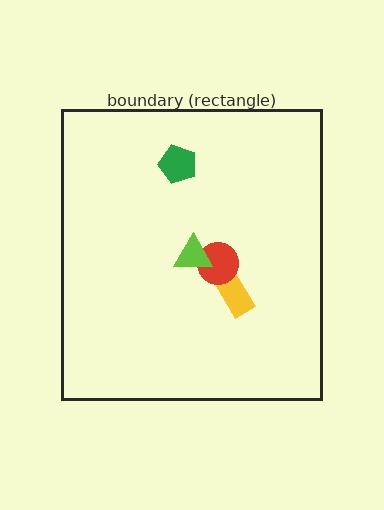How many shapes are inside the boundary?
4 inside, 0 outside.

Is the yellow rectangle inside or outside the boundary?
Inside.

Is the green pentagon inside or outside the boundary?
Inside.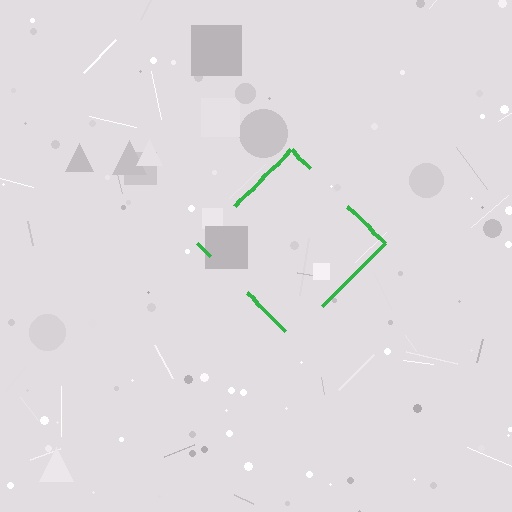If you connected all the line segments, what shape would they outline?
They would outline a diamond.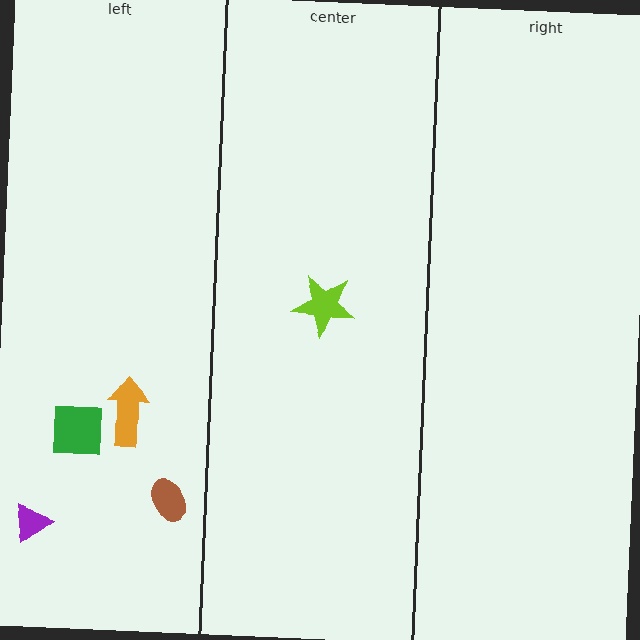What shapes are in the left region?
The green square, the brown ellipse, the purple triangle, the orange arrow.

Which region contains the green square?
The left region.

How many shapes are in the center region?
1.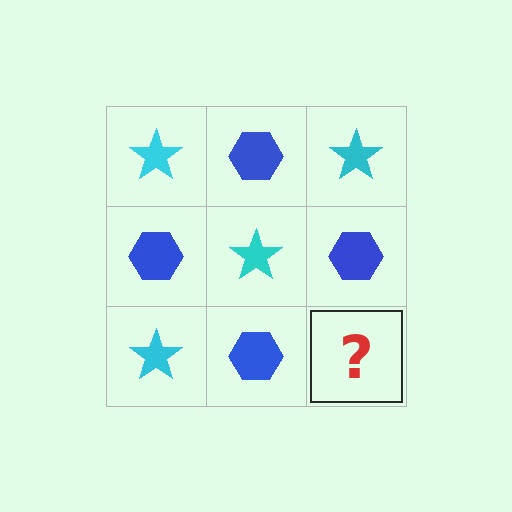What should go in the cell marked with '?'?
The missing cell should contain a cyan star.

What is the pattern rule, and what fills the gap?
The rule is that it alternates cyan star and blue hexagon in a checkerboard pattern. The gap should be filled with a cyan star.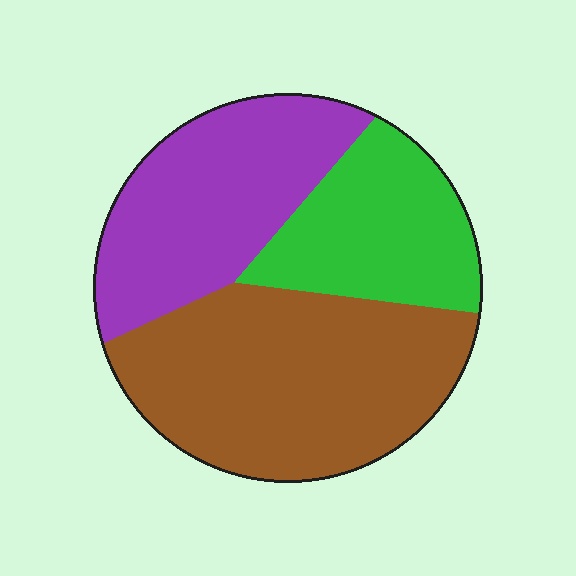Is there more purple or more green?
Purple.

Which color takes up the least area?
Green, at roughly 25%.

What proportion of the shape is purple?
Purple covers 31% of the shape.